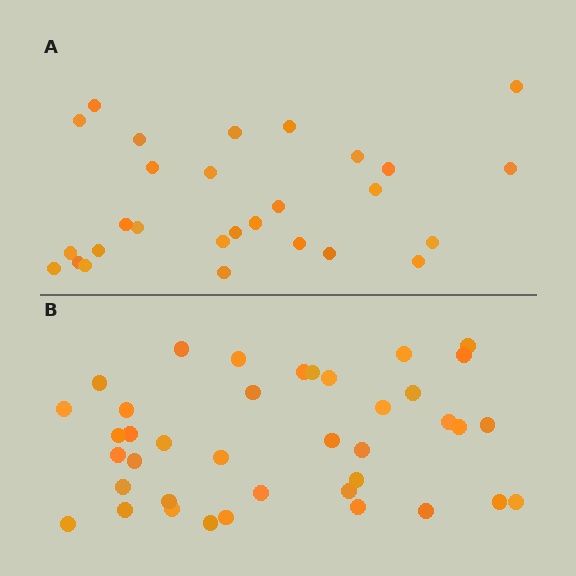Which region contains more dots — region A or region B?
Region B (the bottom region) has more dots.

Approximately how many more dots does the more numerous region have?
Region B has roughly 12 or so more dots than region A.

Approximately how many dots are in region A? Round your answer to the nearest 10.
About 30 dots. (The exact count is 28, which rounds to 30.)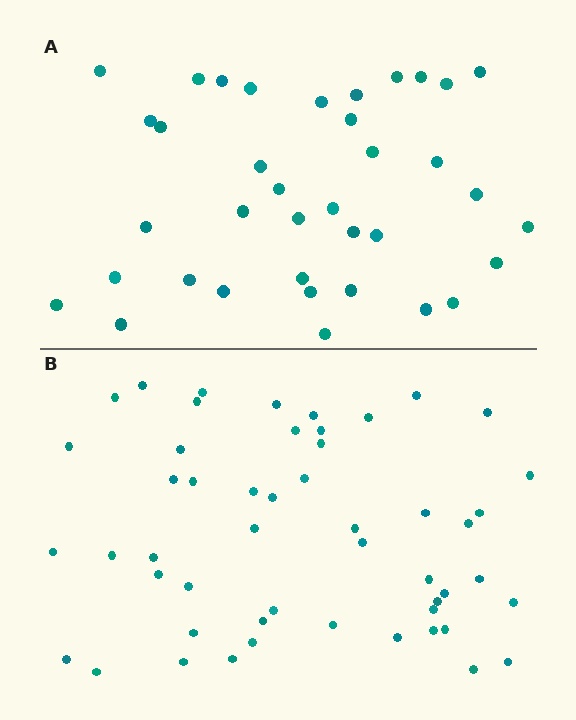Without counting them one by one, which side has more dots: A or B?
Region B (the bottom region) has more dots.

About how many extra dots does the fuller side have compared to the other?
Region B has approximately 15 more dots than region A.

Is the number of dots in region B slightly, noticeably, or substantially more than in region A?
Region B has noticeably more, but not dramatically so. The ratio is roughly 1.4 to 1.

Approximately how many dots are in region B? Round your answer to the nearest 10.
About 50 dots. (The exact count is 51, which rounds to 50.)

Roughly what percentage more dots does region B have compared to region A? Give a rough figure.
About 40% more.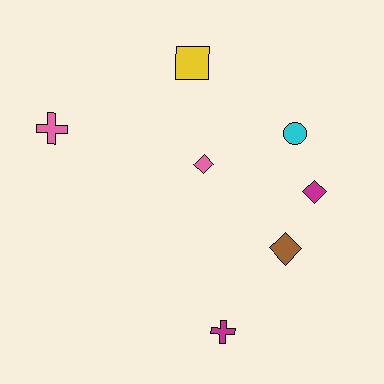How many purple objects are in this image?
There are no purple objects.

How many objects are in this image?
There are 7 objects.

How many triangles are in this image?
There are no triangles.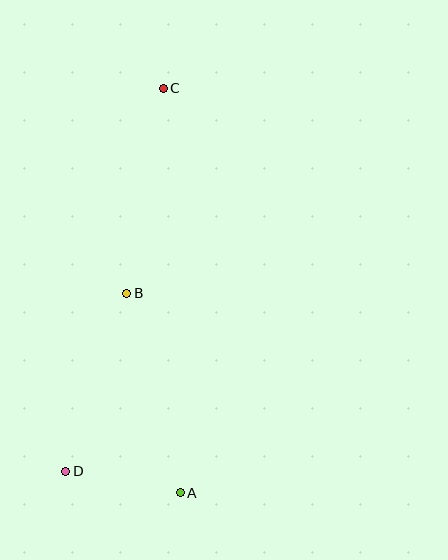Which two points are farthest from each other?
Points A and C are farthest from each other.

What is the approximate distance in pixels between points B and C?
The distance between B and C is approximately 208 pixels.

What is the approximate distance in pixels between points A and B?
The distance between A and B is approximately 206 pixels.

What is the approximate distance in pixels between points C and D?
The distance between C and D is approximately 396 pixels.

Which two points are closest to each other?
Points A and D are closest to each other.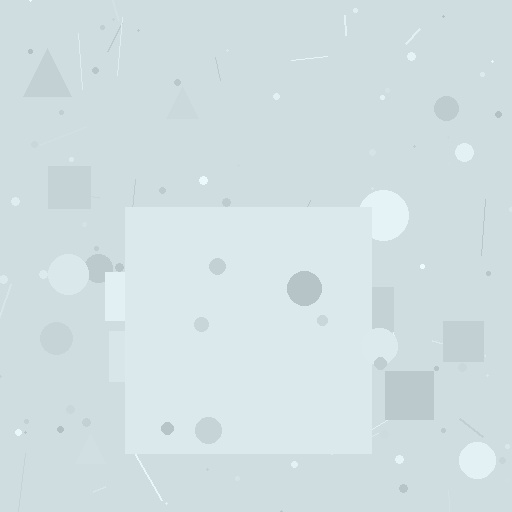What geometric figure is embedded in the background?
A square is embedded in the background.